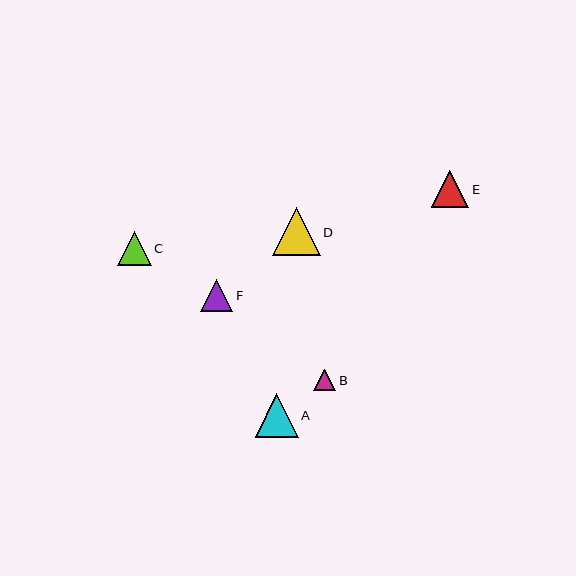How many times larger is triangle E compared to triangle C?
Triangle E is approximately 1.1 times the size of triangle C.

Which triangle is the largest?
Triangle D is the largest with a size of approximately 48 pixels.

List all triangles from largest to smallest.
From largest to smallest: D, A, E, C, F, B.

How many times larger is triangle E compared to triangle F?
Triangle E is approximately 1.2 times the size of triangle F.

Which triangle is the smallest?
Triangle B is the smallest with a size of approximately 22 pixels.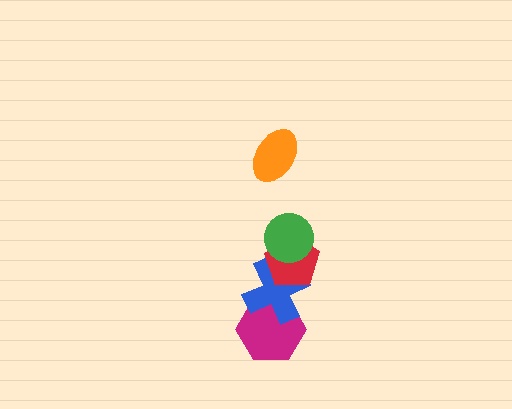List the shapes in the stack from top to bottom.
From top to bottom: the orange ellipse, the green circle, the red pentagon, the blue cross, the magenta hexagon.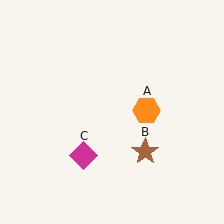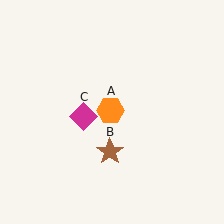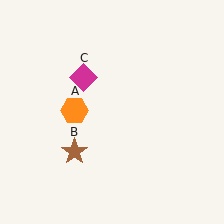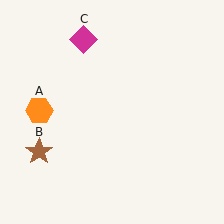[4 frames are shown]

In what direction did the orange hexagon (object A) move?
The orange hexagon (object A) moved left.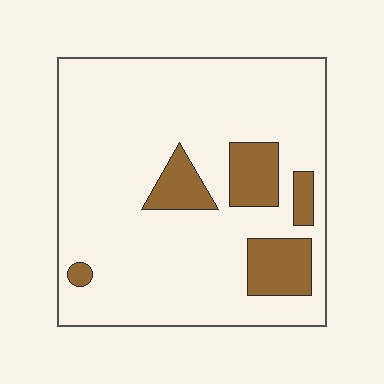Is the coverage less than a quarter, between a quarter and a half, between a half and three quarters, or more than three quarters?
Less than a quarter.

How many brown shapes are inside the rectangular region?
5.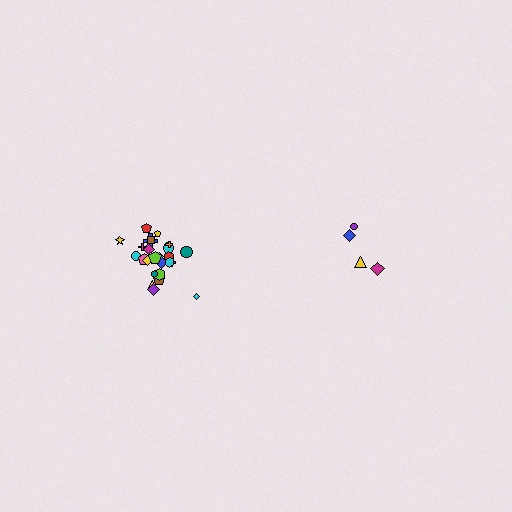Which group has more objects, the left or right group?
The left group.